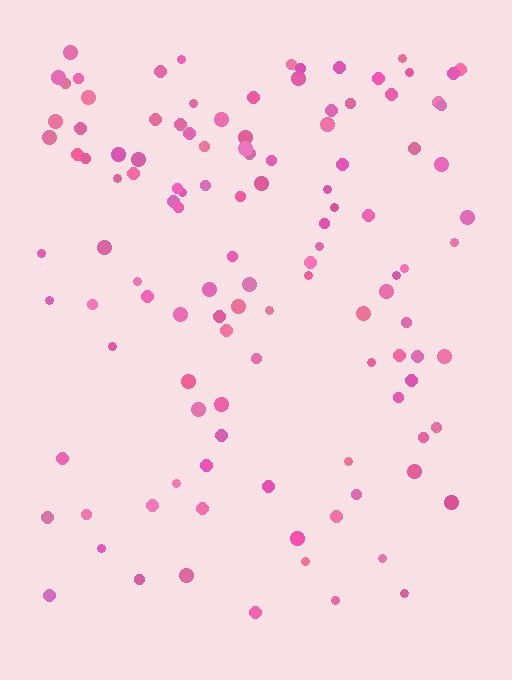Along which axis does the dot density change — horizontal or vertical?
Vertical.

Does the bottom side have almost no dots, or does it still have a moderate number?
Still a moderate number, just noticeably fewer than the top.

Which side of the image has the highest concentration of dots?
The top.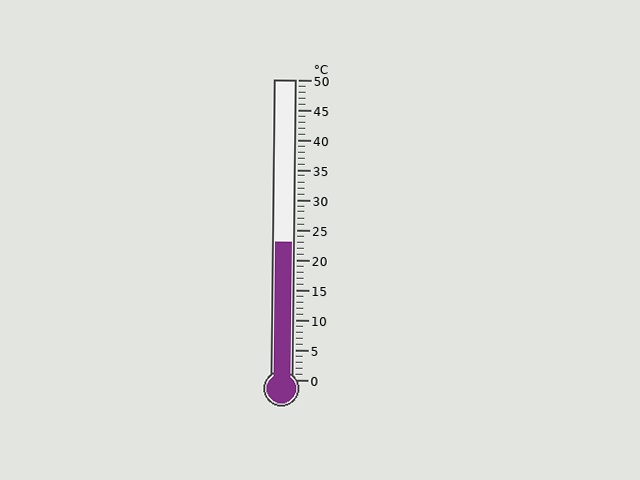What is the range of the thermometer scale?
The thermometer scale ranges from 0°C to 50°C.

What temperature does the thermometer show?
The thermometer shows approximately 23°C.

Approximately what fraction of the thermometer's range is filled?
The thermometer is filled to approximately 45% of its range.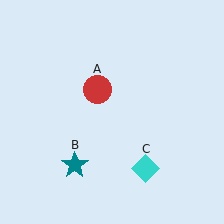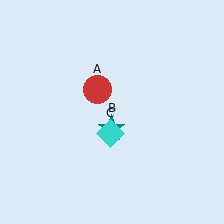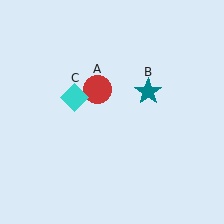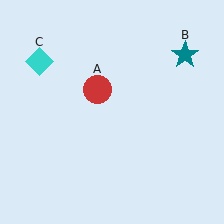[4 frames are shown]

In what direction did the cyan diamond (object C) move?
The cyan diamond (object C) moved up and to the left.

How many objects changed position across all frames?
2 objects changed position: teal star (object B), cyan diamond (object C).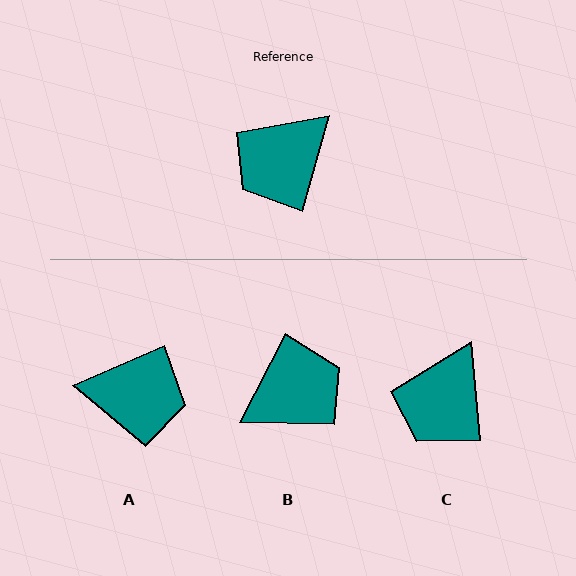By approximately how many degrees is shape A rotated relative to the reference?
Approximately 130 degrees counter-clockwise.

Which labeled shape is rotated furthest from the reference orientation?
B, about 168 degrees away.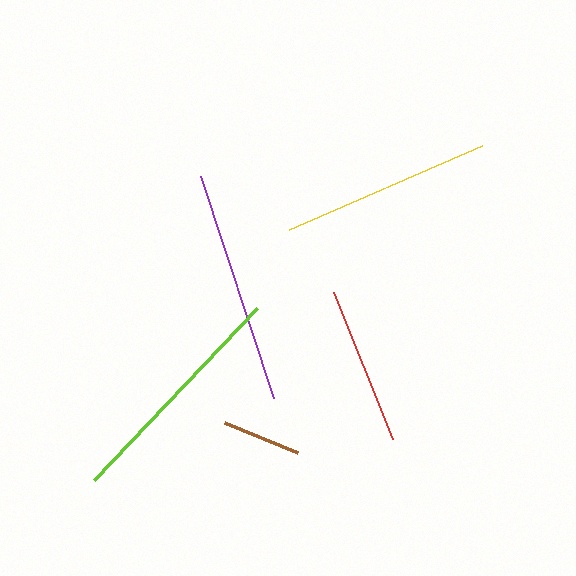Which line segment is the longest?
The lime line is the longest at approximately 237 pixels.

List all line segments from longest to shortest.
From longest to shortest: lime, purple, yellow, red, brown.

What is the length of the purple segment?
The purple segment is approximately 234 pixels long.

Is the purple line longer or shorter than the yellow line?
The purple line is longer than the yellow line.